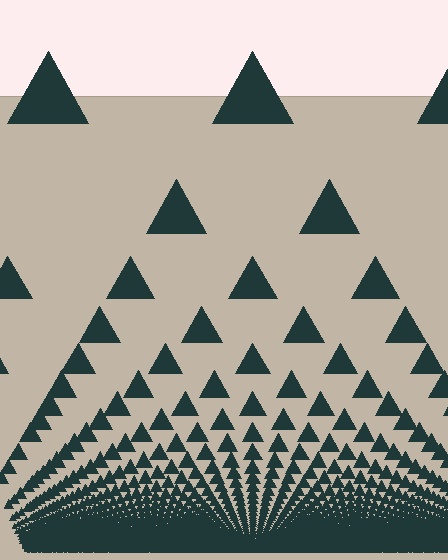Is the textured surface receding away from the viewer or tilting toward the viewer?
The surface appears to tilt toward the viewer. Texture elements get larger and sparser toward the top.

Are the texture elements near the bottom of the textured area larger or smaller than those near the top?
Smaller. The gradient is inverted — elements near the bottom are smaller and denser.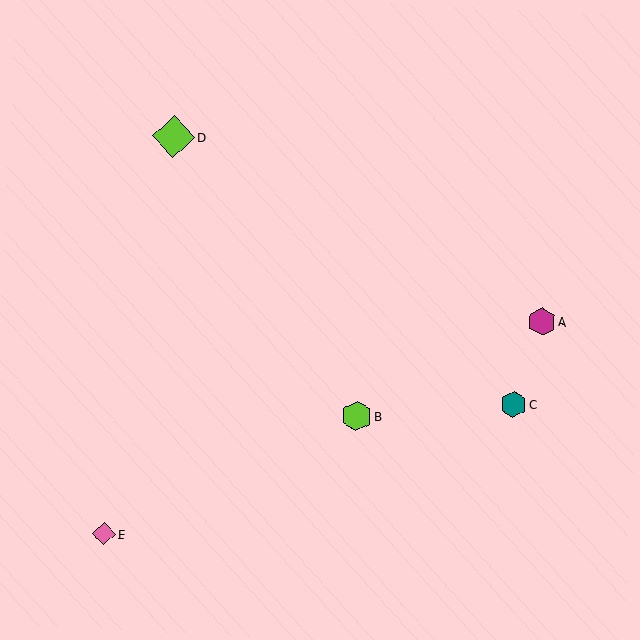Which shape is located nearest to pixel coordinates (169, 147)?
The lime diamond (labeled D) at (174, 137) is nearest to that location.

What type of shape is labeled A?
Shape A is a magenta hexagon.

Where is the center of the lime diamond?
The center of the lime diamond is at (174, 137).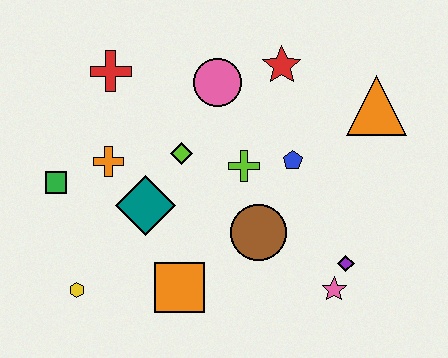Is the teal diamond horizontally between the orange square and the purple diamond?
No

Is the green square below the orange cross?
Yes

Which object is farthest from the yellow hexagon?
The orange triangle is farthest from the yellow hexagon.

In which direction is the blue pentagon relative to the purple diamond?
The blue pentagon is above the purple diamond.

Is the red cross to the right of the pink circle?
No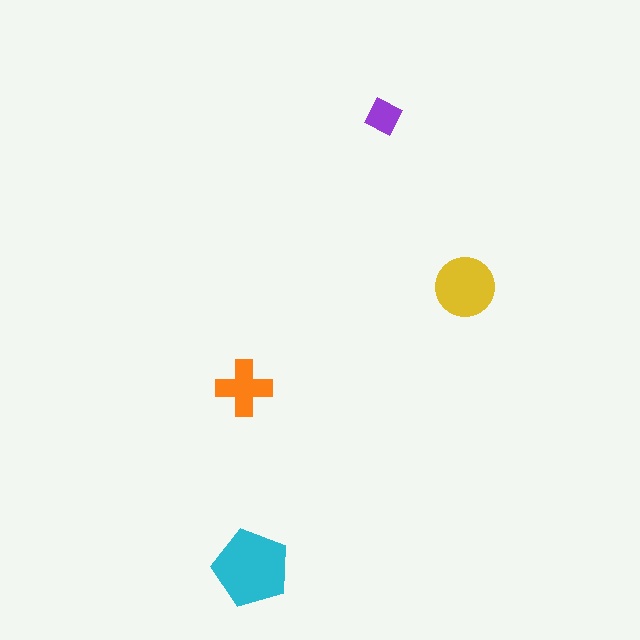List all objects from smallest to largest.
The purple square, the orange cross, the yellow circle, the cyan pentagon.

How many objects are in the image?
There are 4 objects in the image.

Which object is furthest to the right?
The yellow circle is rightmost.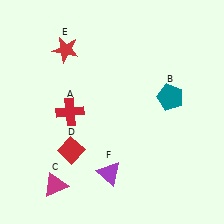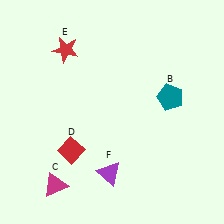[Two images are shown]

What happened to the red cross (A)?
The red cross (A) was removed in Image 2. It was in the top-left area of Image 1.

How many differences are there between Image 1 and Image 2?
There is 1 difference between the two images.